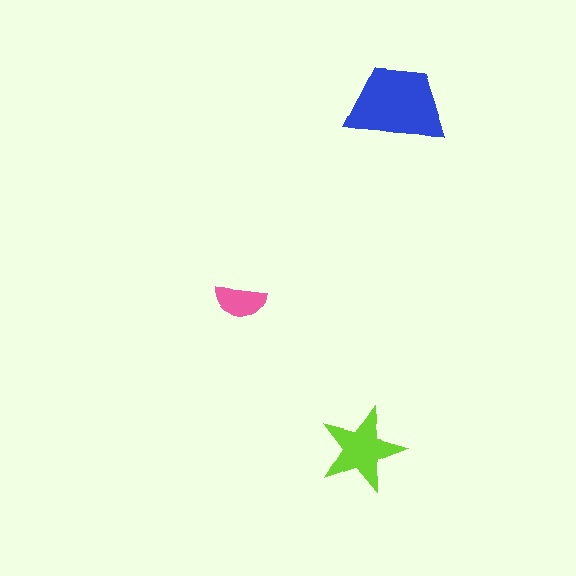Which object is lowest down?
The lime star is bottommost.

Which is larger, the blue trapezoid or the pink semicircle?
The blue trapezoid.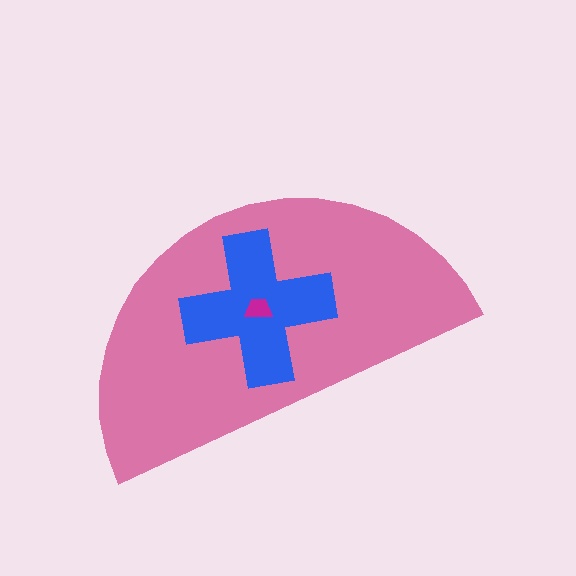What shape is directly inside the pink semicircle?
The blue cross.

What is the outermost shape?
The pink semicircle.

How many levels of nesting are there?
3.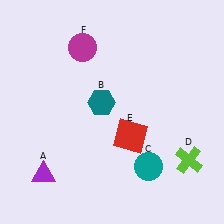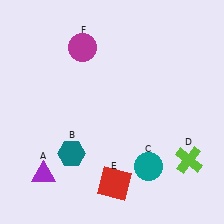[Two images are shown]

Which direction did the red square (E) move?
The red square (E) moved down.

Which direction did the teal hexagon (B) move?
The teal hexagon (B) moved down.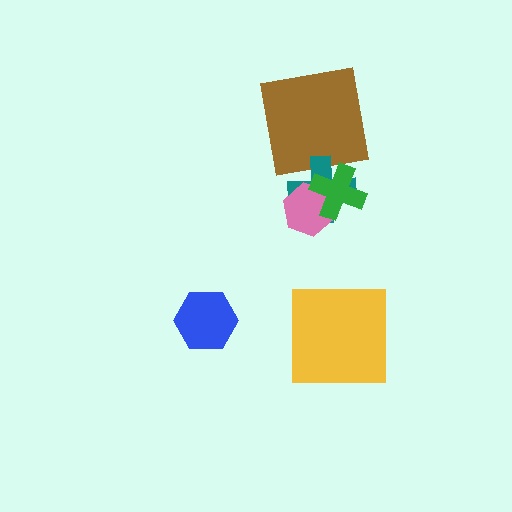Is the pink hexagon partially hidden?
Yes, it is partially covered by another shape.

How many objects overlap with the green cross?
2 objects overlap with the green cross.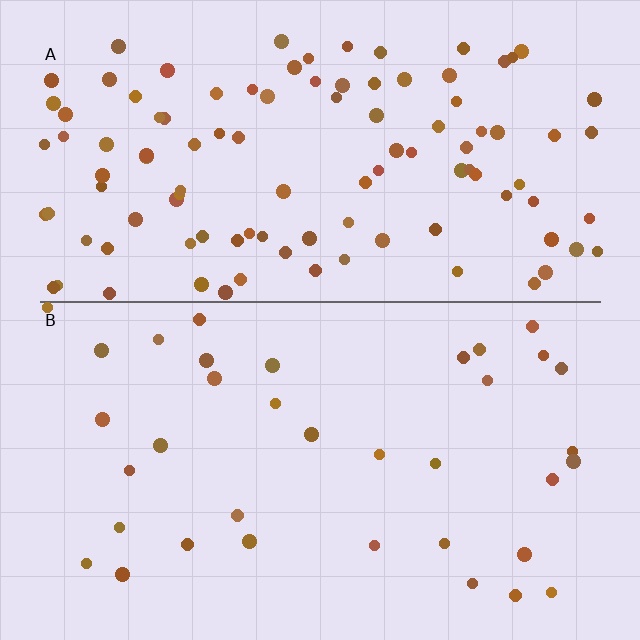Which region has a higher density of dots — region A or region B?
A (the top).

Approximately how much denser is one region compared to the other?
Approximately 2.9× — region A over region B.